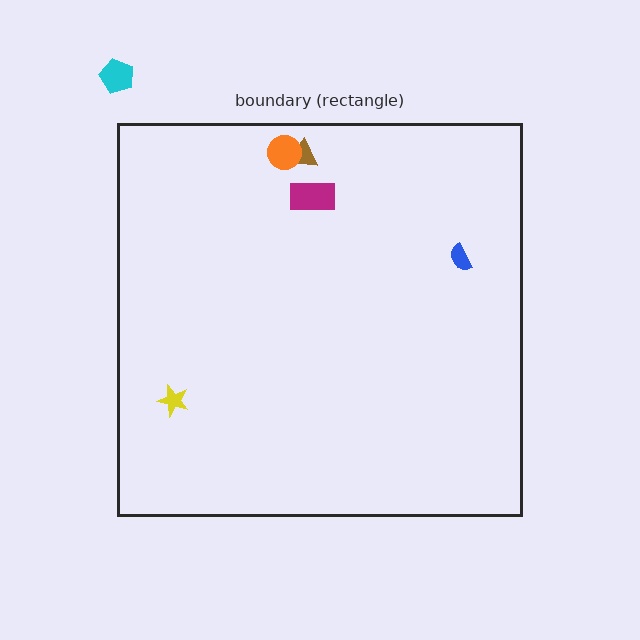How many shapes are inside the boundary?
5 inside, 1 outside.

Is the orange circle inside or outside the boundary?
Inside.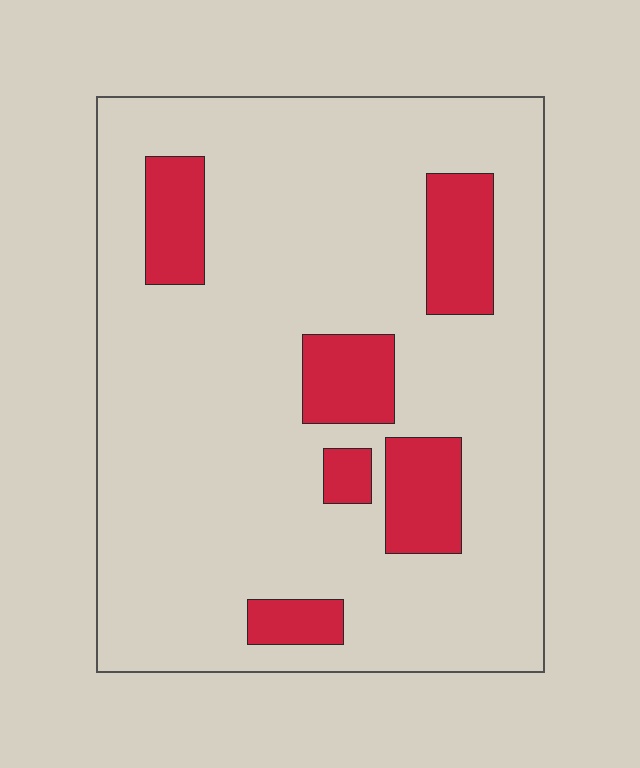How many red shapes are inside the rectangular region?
6.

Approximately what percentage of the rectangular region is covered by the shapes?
Approximately 15%.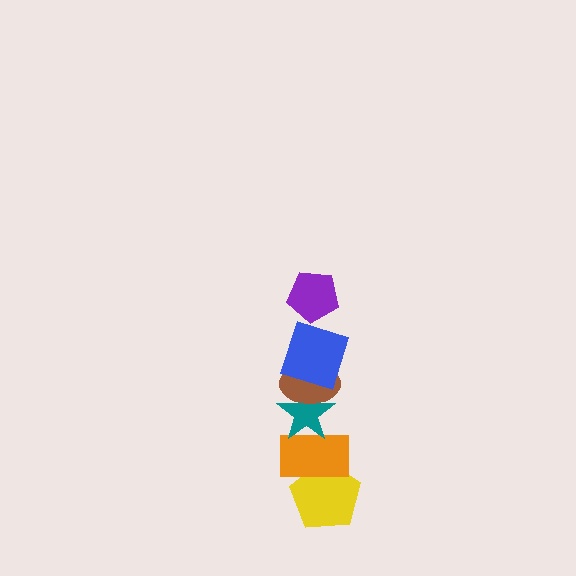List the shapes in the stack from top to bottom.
From top to bottom: the purple pentagon, the blue square, the brown ellipse, the teal star, the orange rectangle, the yellow pentagon.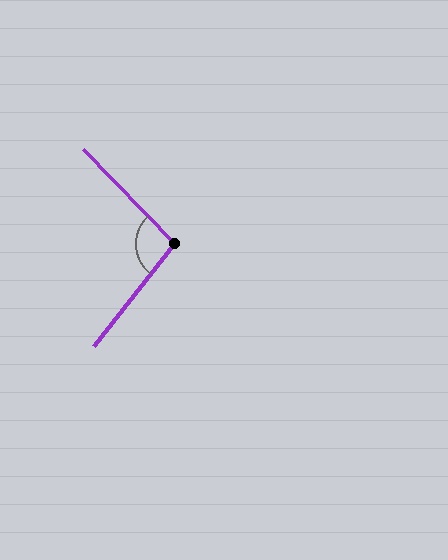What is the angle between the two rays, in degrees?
Approximately 98 degrees.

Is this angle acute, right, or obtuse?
It is obtuse.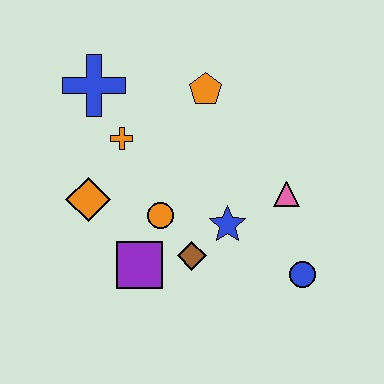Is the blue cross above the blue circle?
Yes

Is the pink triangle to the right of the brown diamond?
Yes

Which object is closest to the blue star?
The brown diamond is closest to the blue star.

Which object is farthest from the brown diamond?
The blue cross is farthest from the brown diamond.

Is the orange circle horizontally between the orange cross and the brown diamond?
Yes